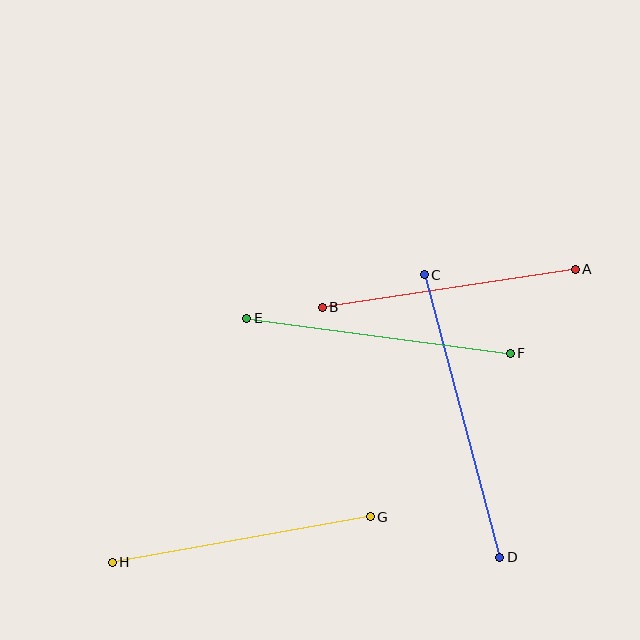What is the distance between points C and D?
The distance is approximately 293 pixels.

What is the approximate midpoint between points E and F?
The midpoint is at approximately (378, 336) pixels.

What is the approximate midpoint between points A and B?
The midpoint is at approximately (449, 288) pixels.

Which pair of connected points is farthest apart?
Points C and D are farthest apart.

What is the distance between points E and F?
The distance is approximately 266 pixels.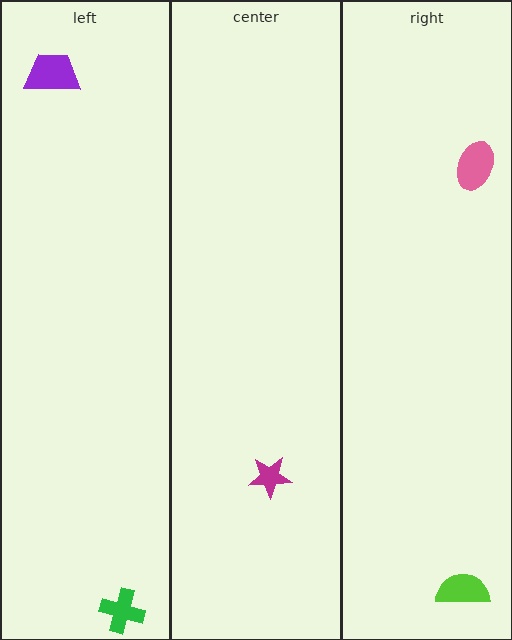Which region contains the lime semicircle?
The right region.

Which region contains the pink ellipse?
The right region.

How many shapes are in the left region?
2.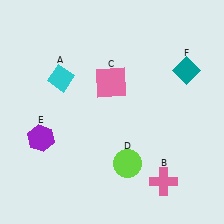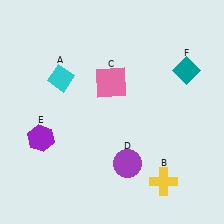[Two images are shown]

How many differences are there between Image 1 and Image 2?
There are 2 differences between the two images.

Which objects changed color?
B changed from pink to yellow. D changed from lime to purple.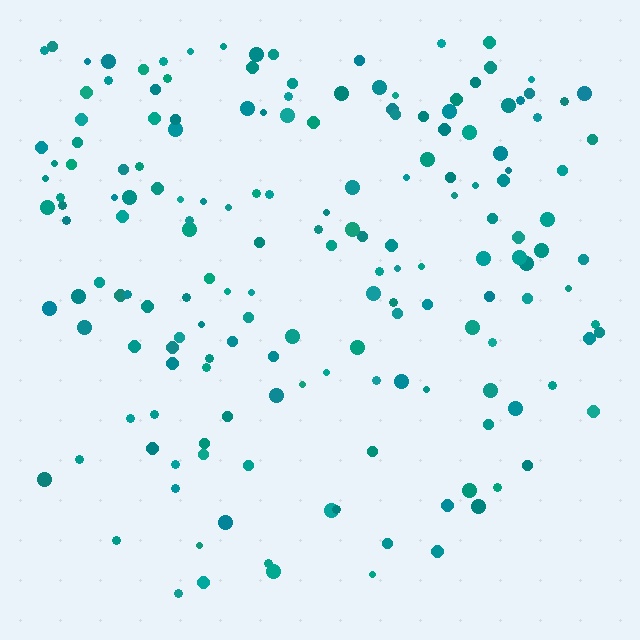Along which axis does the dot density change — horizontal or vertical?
Vertical.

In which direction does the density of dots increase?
From bottom to top, with the top side densest.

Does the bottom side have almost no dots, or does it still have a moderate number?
Still a moderate number, just noticeably fewer than the top.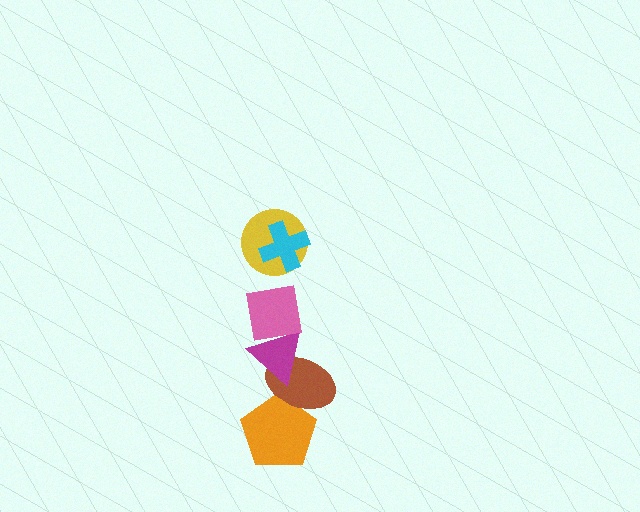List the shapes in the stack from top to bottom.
From top to bottom: the cyan cross, the yellow circle, the pink square, the magenta triangle, the brown ellipse, the orange pentagon.